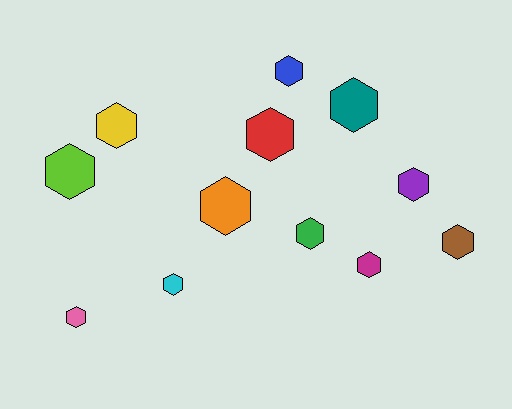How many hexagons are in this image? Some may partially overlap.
There are 12 hexagons.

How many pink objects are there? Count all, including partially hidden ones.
There is 1 pink object.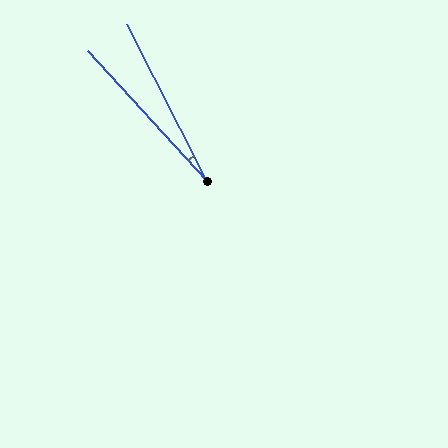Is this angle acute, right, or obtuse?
It is acute.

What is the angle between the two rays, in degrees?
Approximately 16 degrees.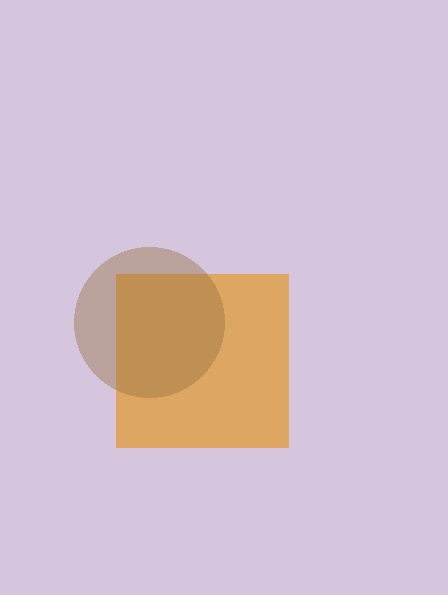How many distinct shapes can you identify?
There are 2 distinct shapes: an orange square, a brown circle.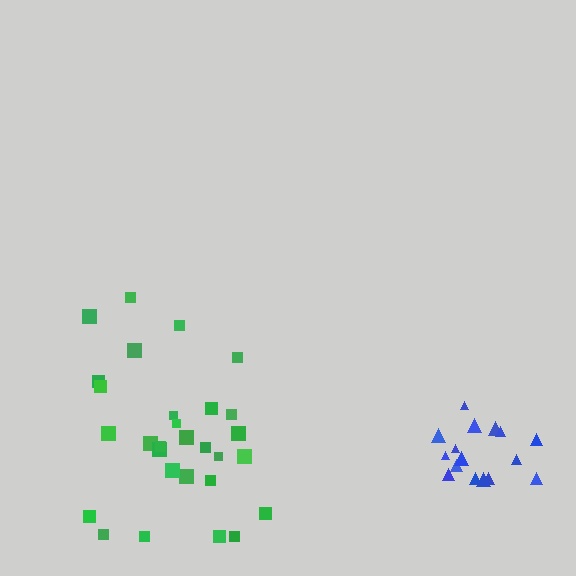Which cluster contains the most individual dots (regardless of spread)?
Green (29).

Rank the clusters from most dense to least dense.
blue, green.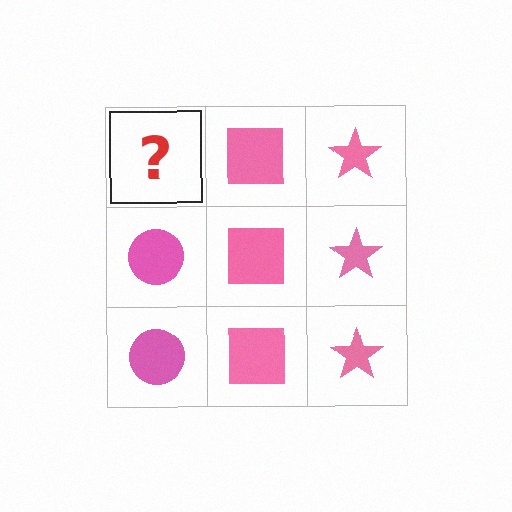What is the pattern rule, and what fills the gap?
The rule is that each column has a consistent shape. The gap should be filled with a pink circle.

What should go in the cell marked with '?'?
The missing cell should contain a pink circle.